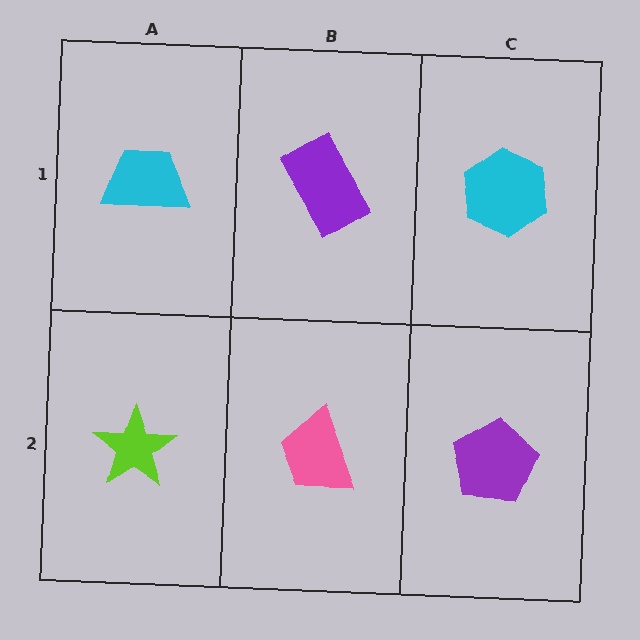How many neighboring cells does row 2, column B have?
3.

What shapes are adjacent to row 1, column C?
A purple pentagon (row 2, column C), a purple rectangle (row 1, column B).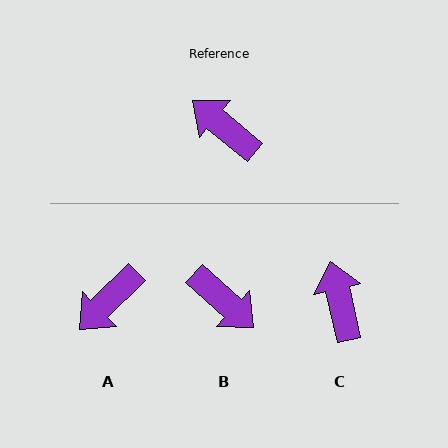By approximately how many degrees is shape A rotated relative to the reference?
Approximately 85 degrees counter-clockwise.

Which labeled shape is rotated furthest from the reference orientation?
B, about 178 degrees away.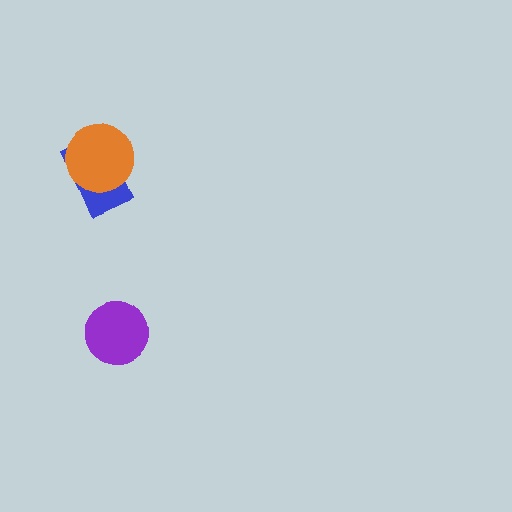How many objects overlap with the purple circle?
0 objects overlap with the purple circle.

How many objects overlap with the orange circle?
1 object overlaps with the orange circle.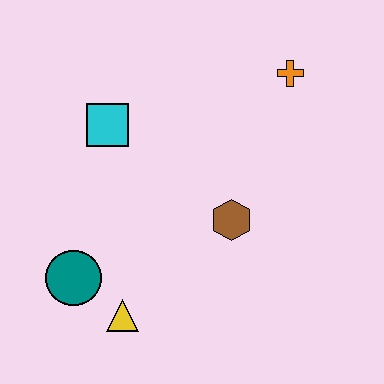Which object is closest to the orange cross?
The brown hexagon is closest to the orange cross.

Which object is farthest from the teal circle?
The orange cross is farthest from the teal circle.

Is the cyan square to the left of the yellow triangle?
Yes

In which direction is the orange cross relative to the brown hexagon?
The orange cross is above the brown hexagon.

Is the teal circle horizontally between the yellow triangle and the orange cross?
No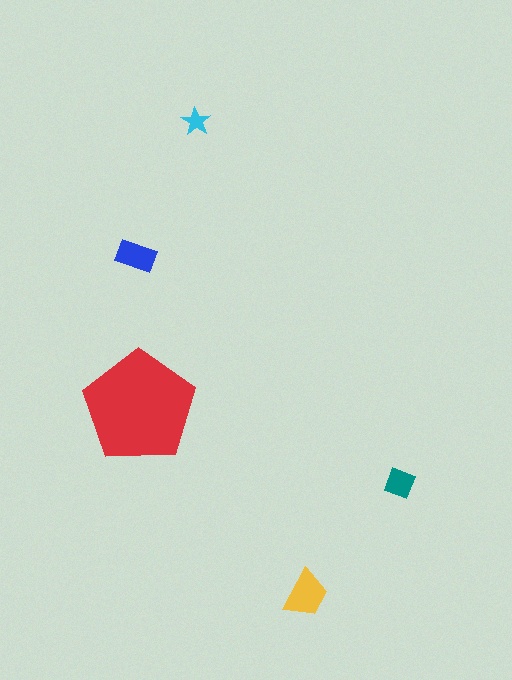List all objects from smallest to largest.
The cyan star, the teal diamond, the blue rectangle, the yellow trapezoid, the red pentagon.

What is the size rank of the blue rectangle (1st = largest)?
3rd.